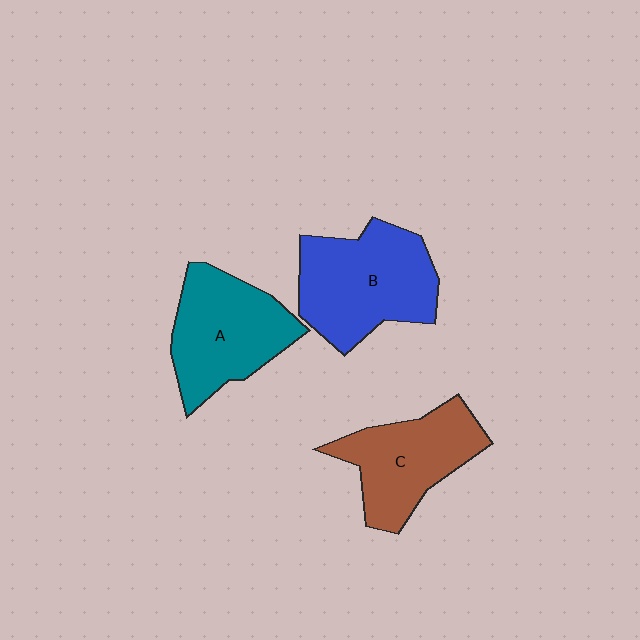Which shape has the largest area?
Shape B (blue).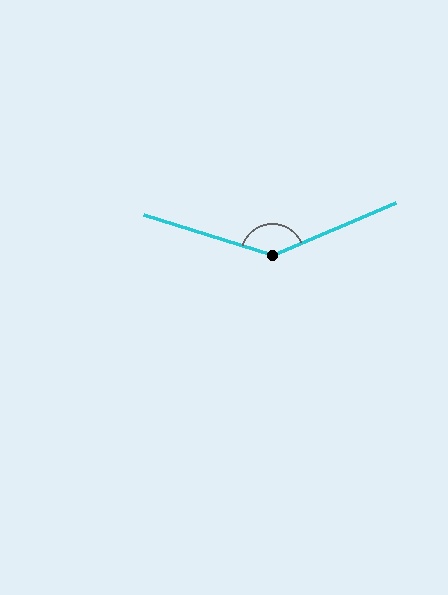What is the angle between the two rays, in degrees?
Approximately 140 degrees.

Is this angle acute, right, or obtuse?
It is obtuse.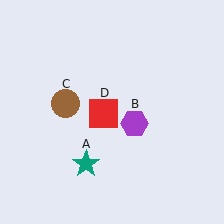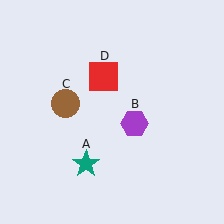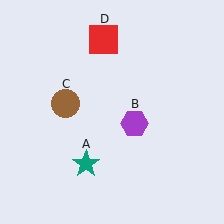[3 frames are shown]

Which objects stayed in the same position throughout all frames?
Teal star (object A) and purple hexagon (object B) and brown circle (object C) remained stationary.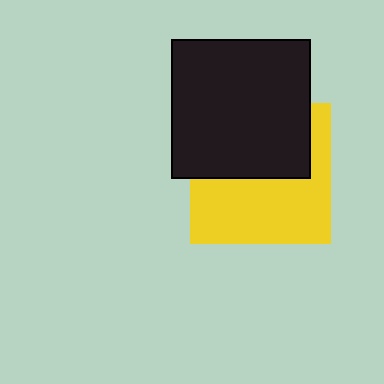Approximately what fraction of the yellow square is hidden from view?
Roughly 47% of the yellow square is hidden behind the black square.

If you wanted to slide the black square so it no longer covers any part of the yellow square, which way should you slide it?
Slide it up — that is the most direct way to separate the two shapes.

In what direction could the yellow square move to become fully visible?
The yellow square could move down. That would shift it out from behind the black square entirely.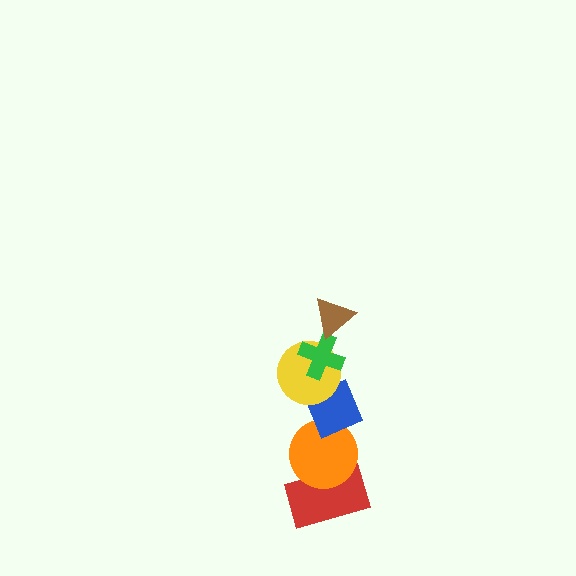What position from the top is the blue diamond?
The blue diamond is 4th from the top.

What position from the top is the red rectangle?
The red rectangle is 6th from the top.